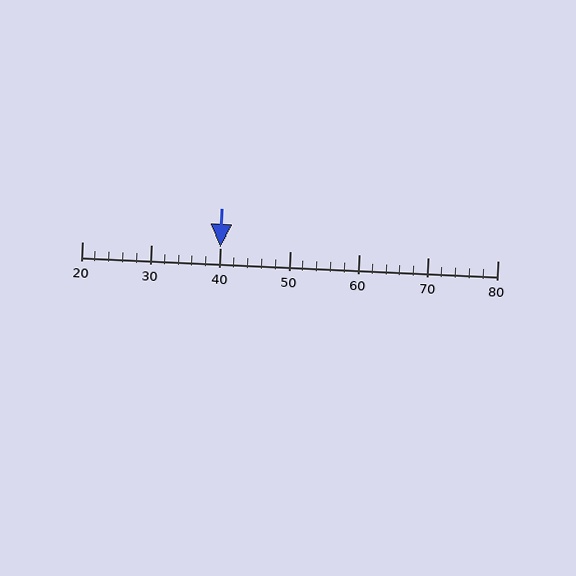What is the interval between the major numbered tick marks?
The major tick marks are spaced 10 units apart.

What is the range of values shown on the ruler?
The ruler shows values from 20 to 80.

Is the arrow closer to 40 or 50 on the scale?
The arrow is closer to 40.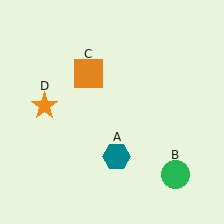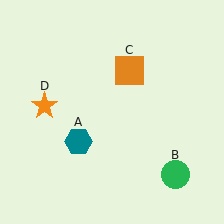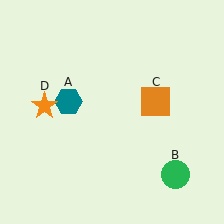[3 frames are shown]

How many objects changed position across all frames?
2 objects changed position: teal hexagon (object A), orange square (object C).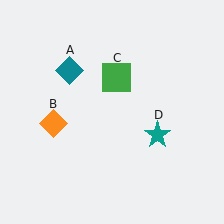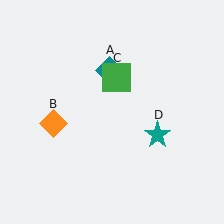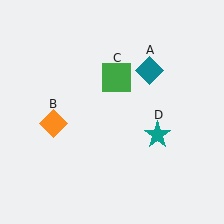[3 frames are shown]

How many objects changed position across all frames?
1 object changed position: teal diamond (object A).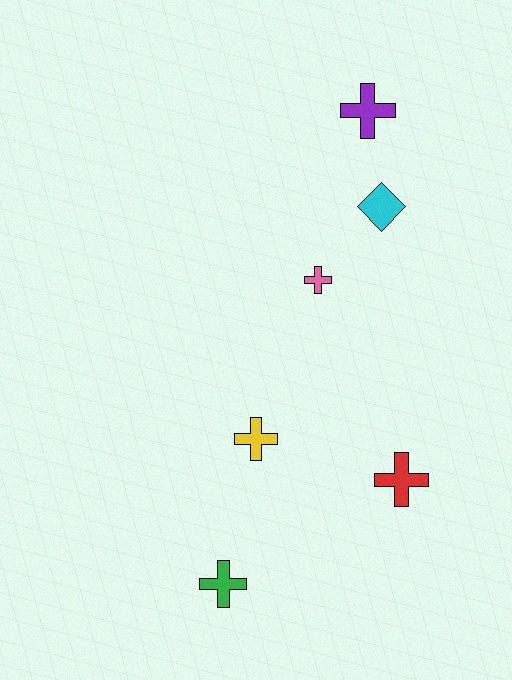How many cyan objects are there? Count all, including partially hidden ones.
There is 1 cyan object.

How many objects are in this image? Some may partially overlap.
There are 6 objects.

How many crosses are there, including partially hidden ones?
There are 5 crosses.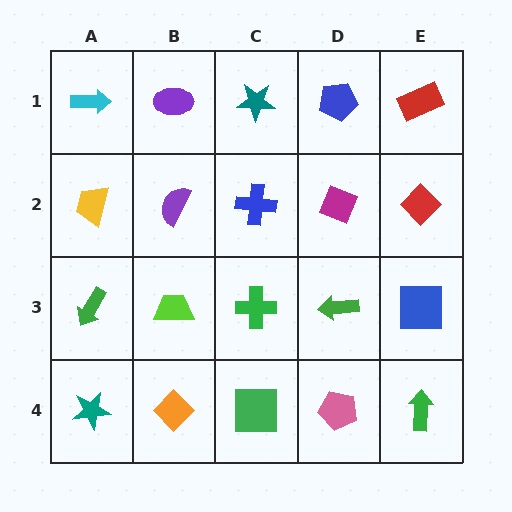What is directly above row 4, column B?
A lime trapezoid.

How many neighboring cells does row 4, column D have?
3.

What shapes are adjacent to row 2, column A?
A cyan arrow (row 1, column A), a green arrow (row 3, column A), a purple semicircle (row 2, column B).